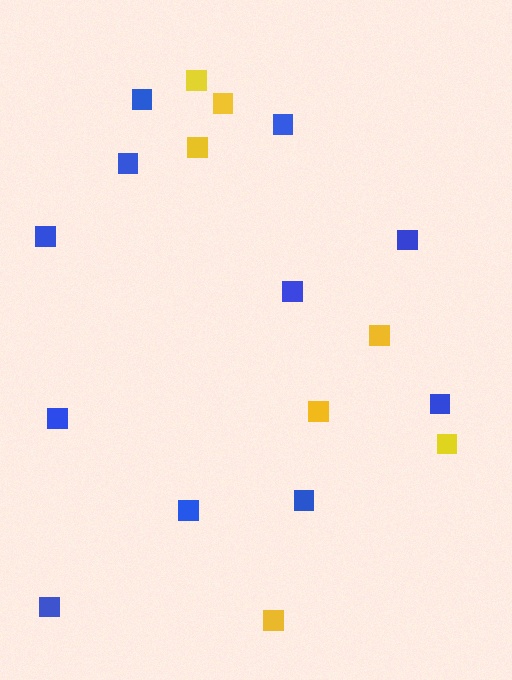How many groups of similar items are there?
There are 2 groups: one group of blue squares (11) and one group of yellow squares (7).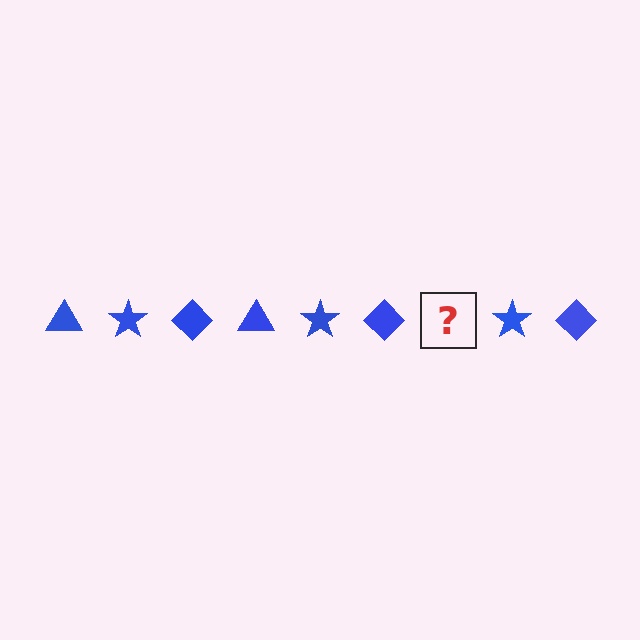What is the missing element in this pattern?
The missing element is a blue triangle.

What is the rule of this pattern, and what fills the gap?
The rule is that the pattern cycles through triangle, star, diamond shapes in blue. The gap should be filled with a blue triangle.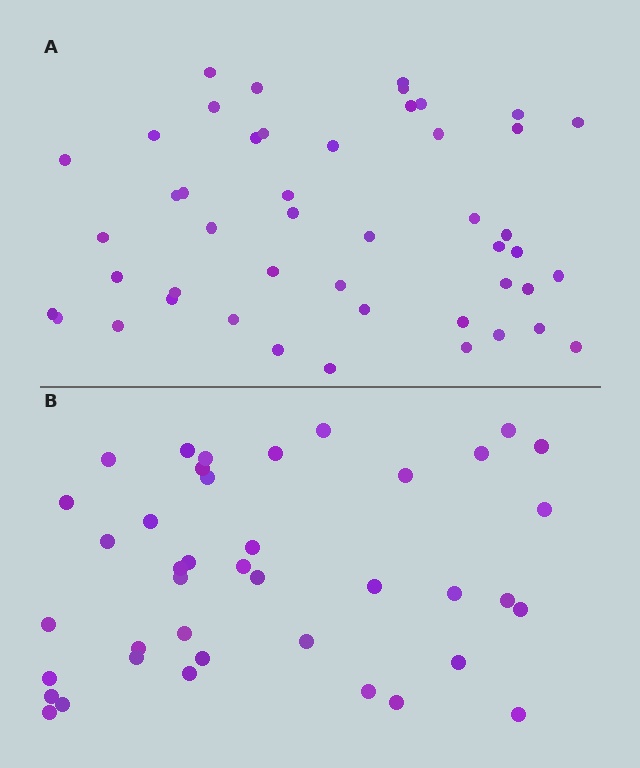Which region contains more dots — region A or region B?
Region A (the top region) has more dots.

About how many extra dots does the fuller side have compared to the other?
Region A has roughly 8 or so more dots than region B.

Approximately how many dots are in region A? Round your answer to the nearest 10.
About 50 dots. (The exact count is 47, which rounds to 50.)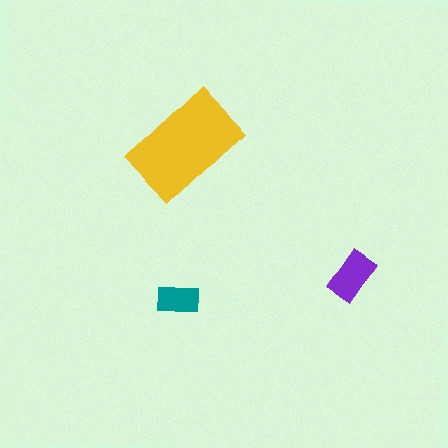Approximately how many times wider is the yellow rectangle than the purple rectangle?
About 2 times wider.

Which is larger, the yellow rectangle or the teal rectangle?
The yellow one.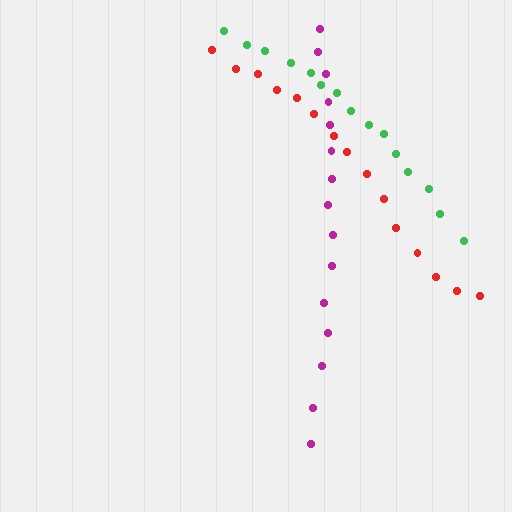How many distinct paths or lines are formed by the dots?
There are 3 distinct paths.